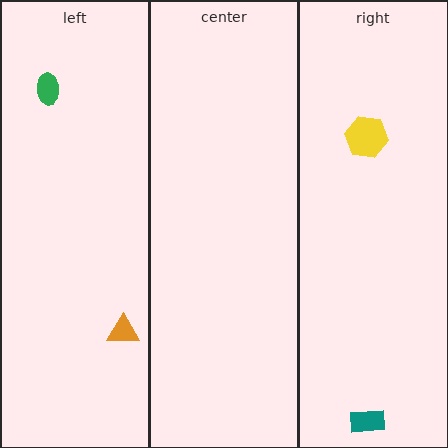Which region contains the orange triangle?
The left region.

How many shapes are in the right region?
2.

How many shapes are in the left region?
2.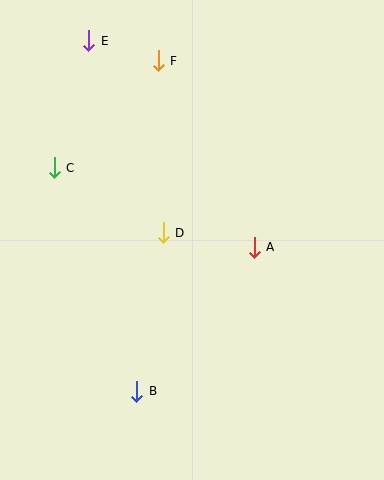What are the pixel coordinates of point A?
Point A is at (254, 247).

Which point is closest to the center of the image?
Point D at (163, 233) is closest to the center.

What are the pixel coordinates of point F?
Point F is at (158, 61).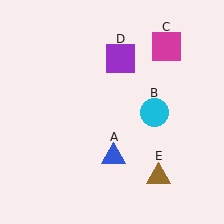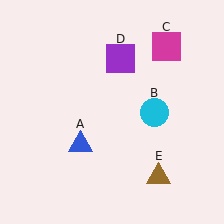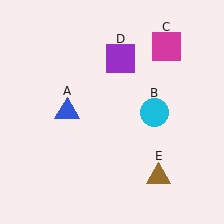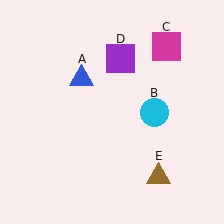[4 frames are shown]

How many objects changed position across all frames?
1 object changed position: blue triangle (object A).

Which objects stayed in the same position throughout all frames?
Cyan circle (object B) and magenta square (object C) and purple square (object D) and brown triangle (object E) remained stationary.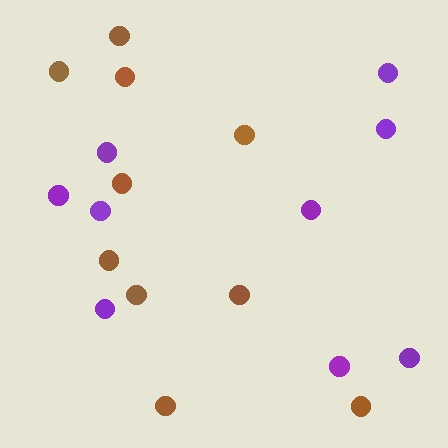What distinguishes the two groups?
There are 2 groups: one group of brown circles (10) and one group of purple circles (9).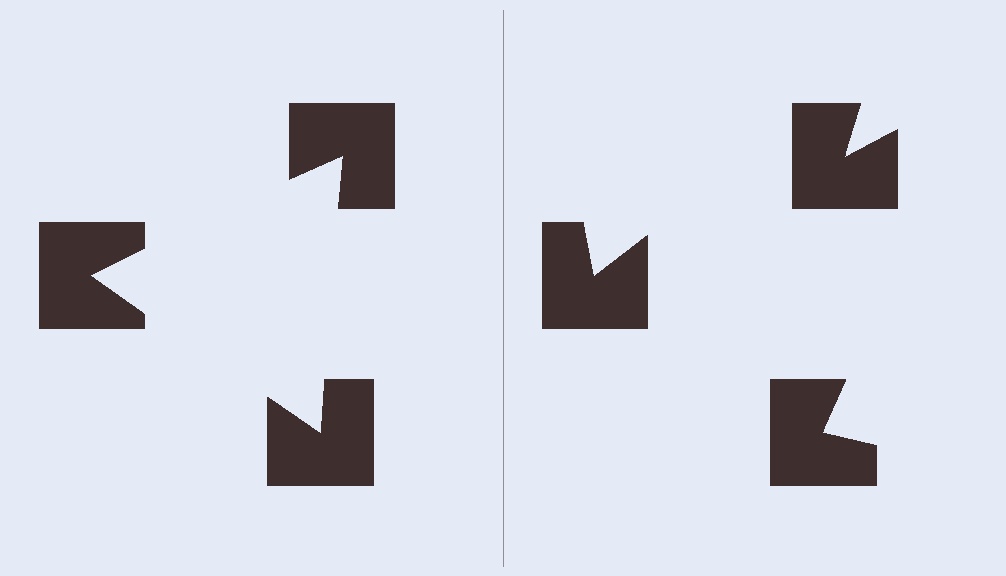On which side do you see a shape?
An illusory triangle appears on the left side. On the right side the wedge cuts are rotated, so no coherent shape forms.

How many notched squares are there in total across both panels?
6 — 3 on each side.